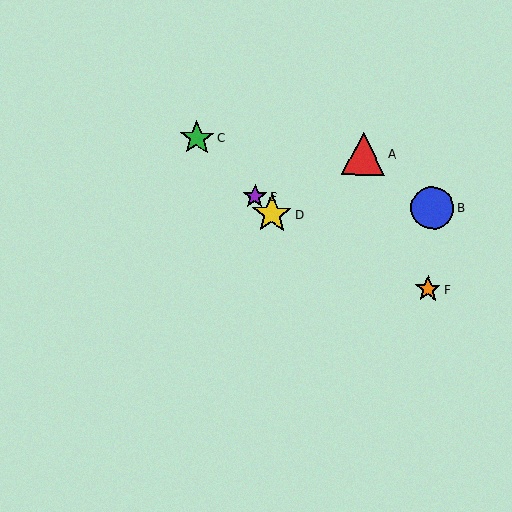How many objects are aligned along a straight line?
3 objects (C, D, E) are aligned along a straight line.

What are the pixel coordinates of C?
Object C is at (197, 138).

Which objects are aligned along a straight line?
Objects C, D, E are aligned along a straight line.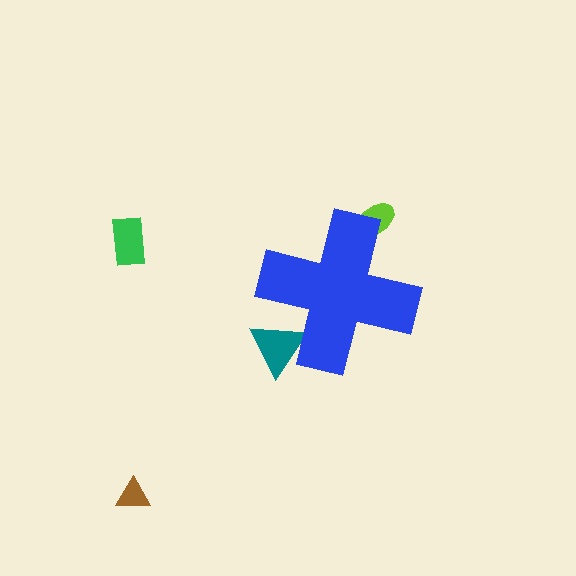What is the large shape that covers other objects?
A blue cross.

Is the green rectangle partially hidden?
No, the green rectangle is fully visible.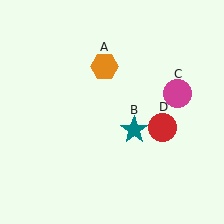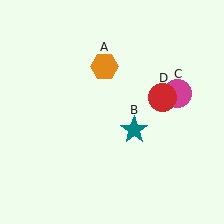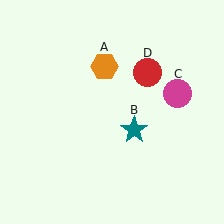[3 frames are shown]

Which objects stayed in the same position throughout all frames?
Orange hexagon (object A) and teal star (object B) and magenta circle (object C) remained stationary.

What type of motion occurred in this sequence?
The red circle (object D) rotated counterclockwise around the center of the scene.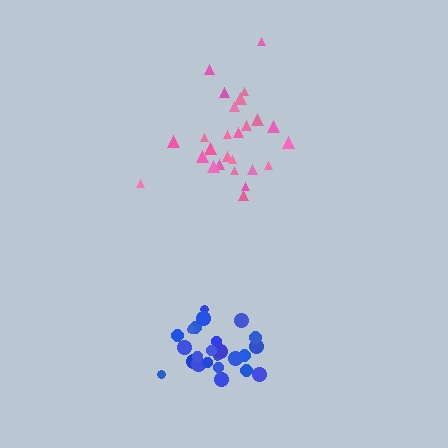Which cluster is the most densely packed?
Blue.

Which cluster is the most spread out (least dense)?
Pink.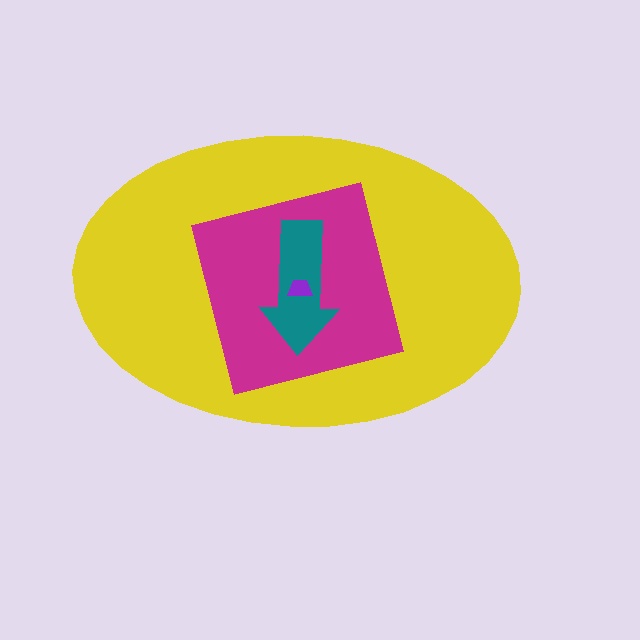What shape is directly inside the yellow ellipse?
The magenta square.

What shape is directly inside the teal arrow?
The purple trapezoid.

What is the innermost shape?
The purple trapezoid.